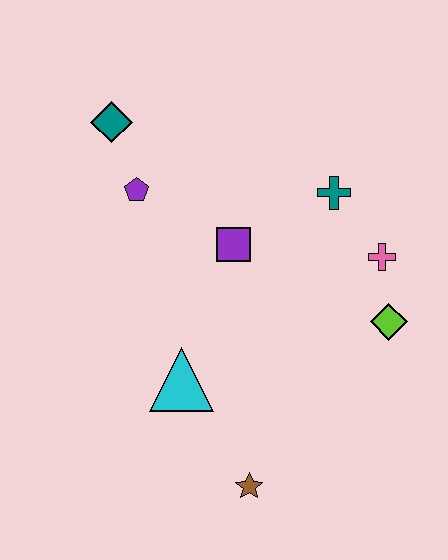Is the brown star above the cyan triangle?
No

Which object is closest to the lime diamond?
The pink cross is closest to the lime diamond.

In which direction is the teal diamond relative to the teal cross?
The teal diamond is to the left of the teal cross.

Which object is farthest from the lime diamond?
The teal diamond is farthest from the lime diamond.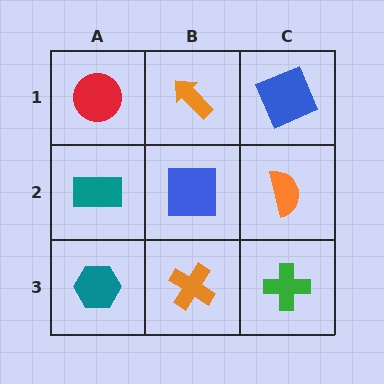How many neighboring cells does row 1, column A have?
2.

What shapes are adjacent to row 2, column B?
An orange arrow (row 1, column B), an orange cross (row 3, column B), a teal rectangle (row 2, column A), an orange semicircle (row 2, column C).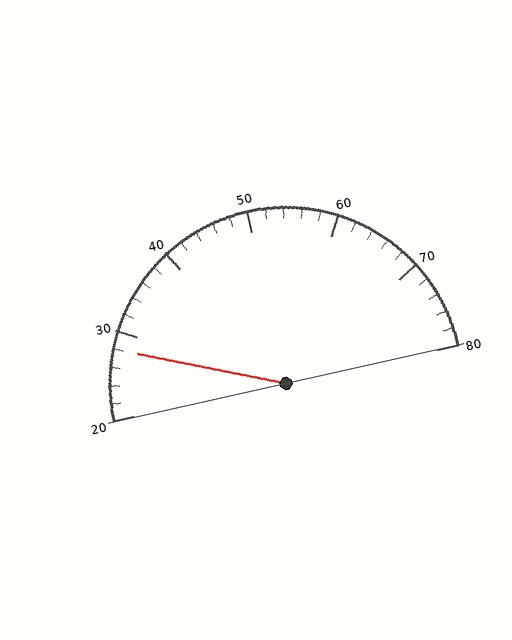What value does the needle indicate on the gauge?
The needle indicates approximately 28.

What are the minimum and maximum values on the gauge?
The gauge ranges from 20 to 80.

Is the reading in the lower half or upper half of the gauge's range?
The reading is in the lower half of the range (20 to 80).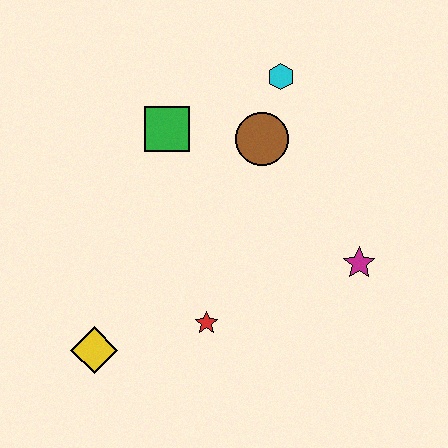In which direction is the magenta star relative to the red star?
The magenta star is to the right of the red star.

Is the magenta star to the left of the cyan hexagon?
No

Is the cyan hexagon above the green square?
Yes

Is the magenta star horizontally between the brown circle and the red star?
No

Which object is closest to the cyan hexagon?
The brown circle is closest to the cyan hexagon.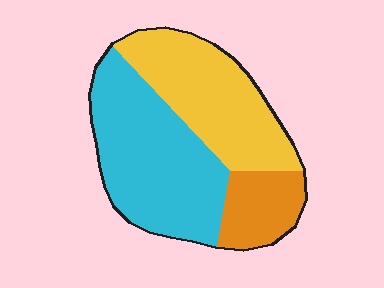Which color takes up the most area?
Cyan, at roughly 45%.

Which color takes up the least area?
Orange, at roughly 15%.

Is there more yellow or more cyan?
Cyan.